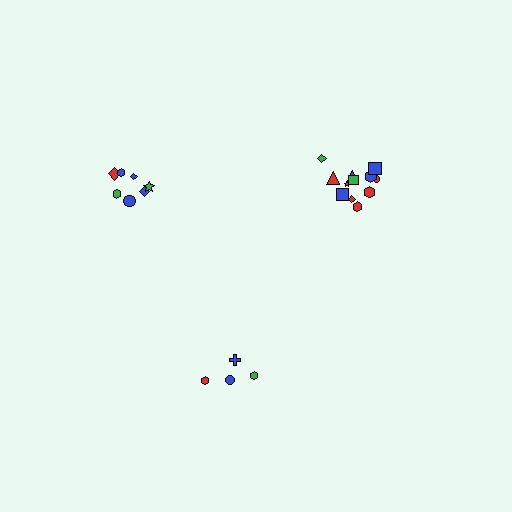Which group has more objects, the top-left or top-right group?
The top-right group.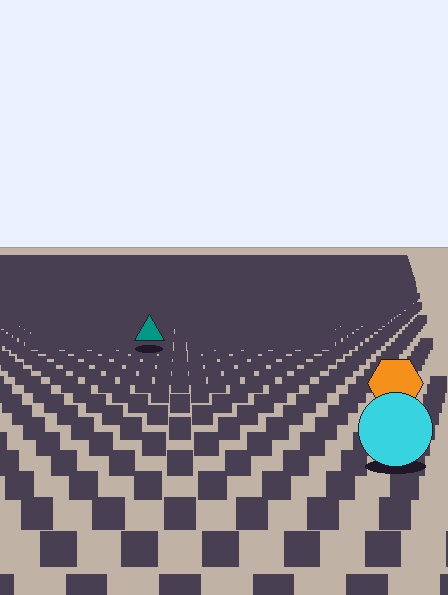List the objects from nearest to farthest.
From nearest to farthest: the cyan circle, the orange hexagon, the teal triangle.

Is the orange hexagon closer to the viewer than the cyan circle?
No. The cyan circle is closer — you can tell from the texture gradient: the ground texture is coarser near it.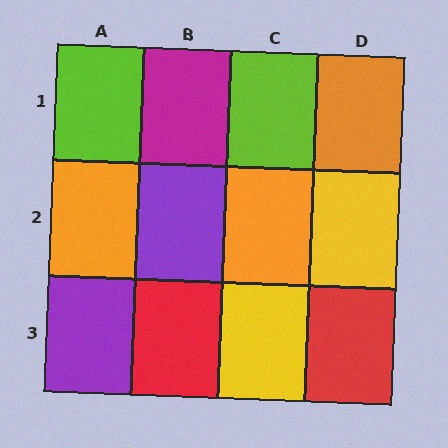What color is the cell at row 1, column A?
Lime.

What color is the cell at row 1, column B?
Magenta.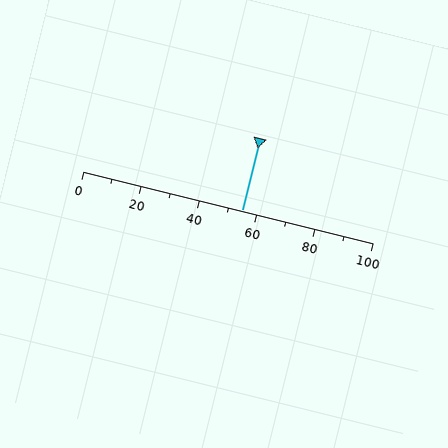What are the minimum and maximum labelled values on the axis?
The axis runs from 0 to 100.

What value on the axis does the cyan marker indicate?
The marker indicates approximately 55.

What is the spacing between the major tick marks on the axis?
The major ticks are spaced 20 apart.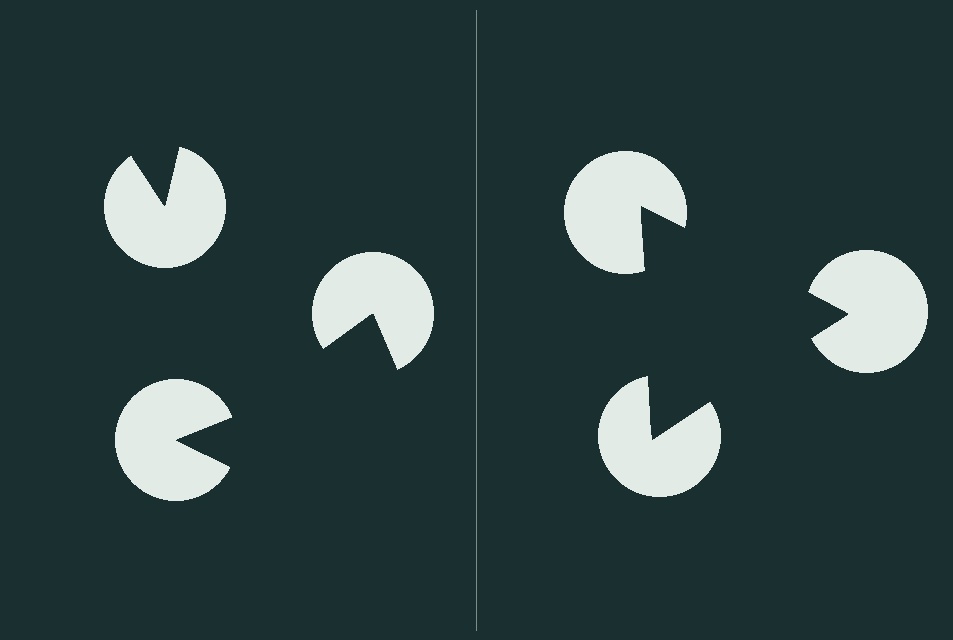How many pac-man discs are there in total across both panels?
6 — 3 on each side.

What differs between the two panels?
The pac-man discs are positioned identically on both sides; only the wedge orientations differ. On the right they align to a triangle; on the left they are misaligned.